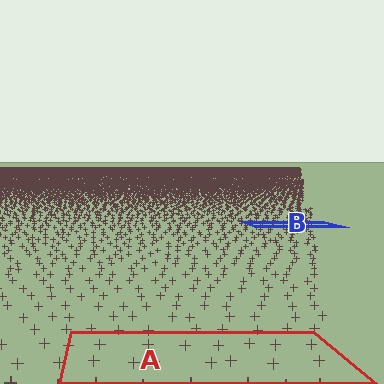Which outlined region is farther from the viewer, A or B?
Region B is farther from the viewer — the texture elements inside it appear smaller and more densely packed.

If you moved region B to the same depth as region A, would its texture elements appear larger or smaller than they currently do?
They would appear larger. At a closer depth, the same texture elements are projected at a bigger on-screen size.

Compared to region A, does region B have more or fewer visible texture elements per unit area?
Region B has more texture elements per unit area — they are packed more densely because it is farther away.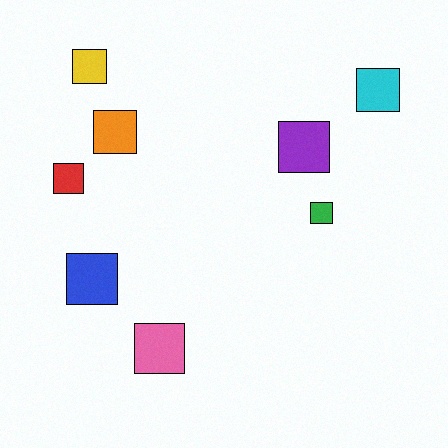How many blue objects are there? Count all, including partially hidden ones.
There is 1 blue object.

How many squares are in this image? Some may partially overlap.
There are 8 squares.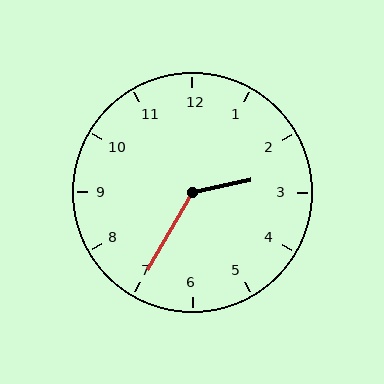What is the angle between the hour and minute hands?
Approximately 132 degrees.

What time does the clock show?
2:35.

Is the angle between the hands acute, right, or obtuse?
It is obtuse.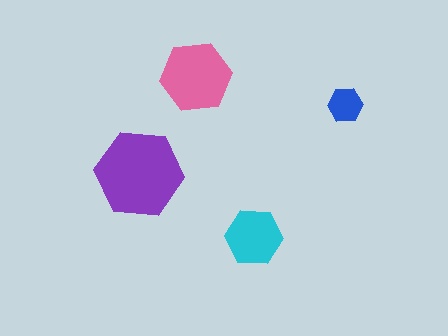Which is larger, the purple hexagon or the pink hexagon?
The purple one.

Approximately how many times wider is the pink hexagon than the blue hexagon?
About 2 times wider.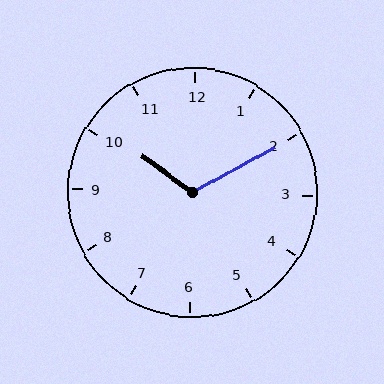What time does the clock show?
10:10.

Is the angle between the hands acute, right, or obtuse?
It is obtuse.